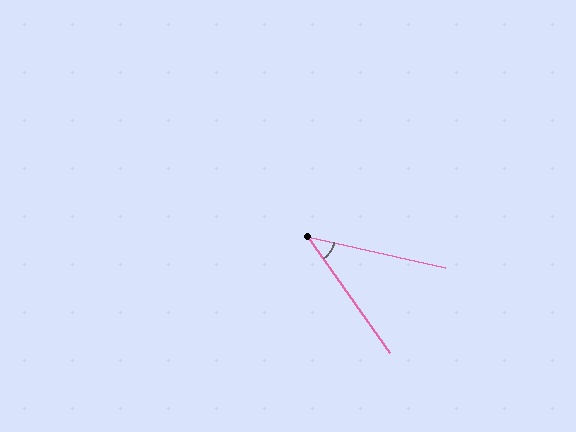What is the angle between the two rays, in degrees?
Approximately 42 degrees.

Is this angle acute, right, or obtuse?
It is acute.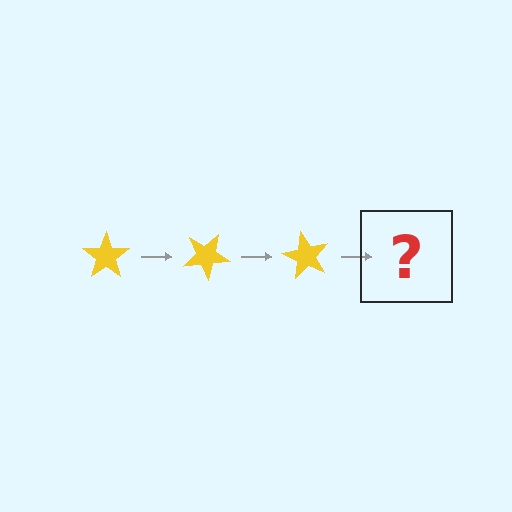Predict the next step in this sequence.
The next step is a yellow star rotated 90 degrees.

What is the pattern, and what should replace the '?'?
The pattern is that the star rotates 30 degrees each step. The '?' should be a yellow star rotated 90 degrees.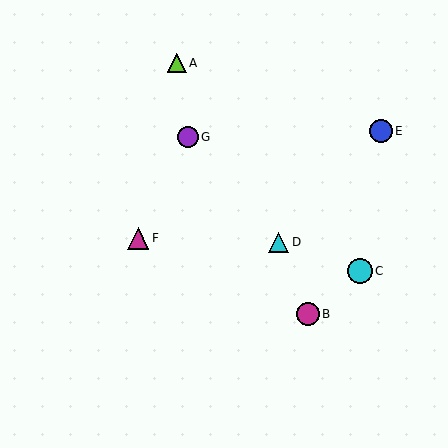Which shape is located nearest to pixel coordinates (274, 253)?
The cyan triangle (labeled D) at (279, 242) is nearest to that location.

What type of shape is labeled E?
Shape E is a blue circle.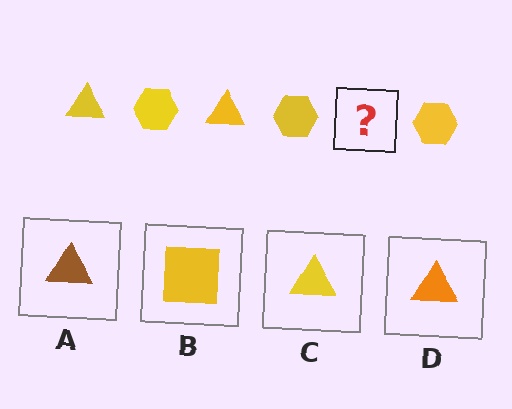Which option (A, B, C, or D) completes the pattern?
C.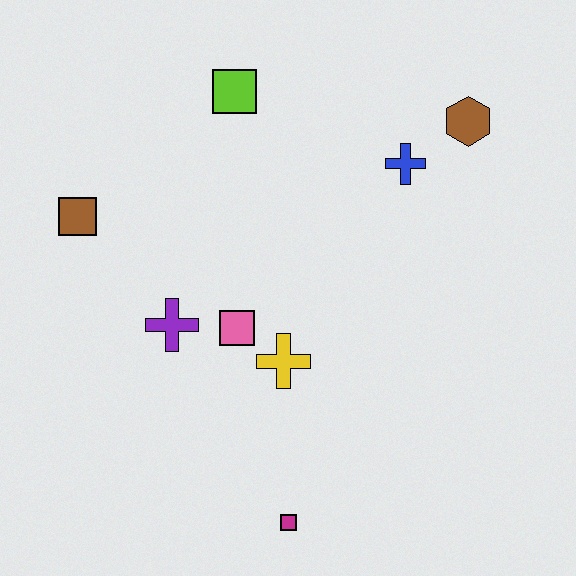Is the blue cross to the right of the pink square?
Yes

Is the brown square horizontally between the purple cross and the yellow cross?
No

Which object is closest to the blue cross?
The brown hexagon is closest to the blue cross.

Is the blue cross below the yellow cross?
No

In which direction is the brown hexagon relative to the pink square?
The brown hexagon is to the right of the pink square.